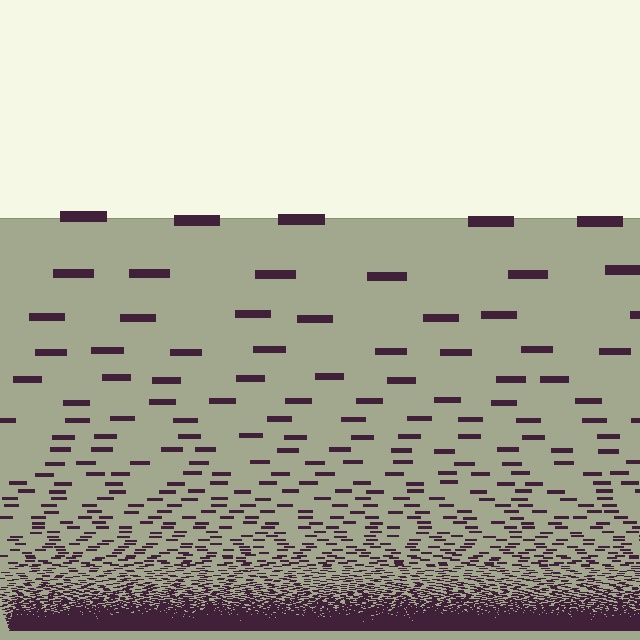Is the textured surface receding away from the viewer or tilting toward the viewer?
The surface appears to tilt toward the viewer. Texture elements get larger and sparser toward the top.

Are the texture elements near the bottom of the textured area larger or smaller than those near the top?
Smaller. The gradient is inverted — elements near the bottom are smaller and denser.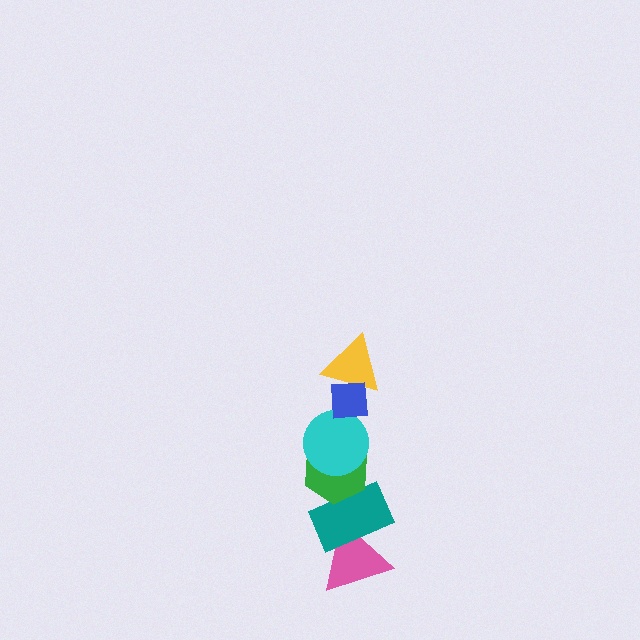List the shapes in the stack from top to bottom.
From top to bottom: the blue square, the yellow triangle, the cyan circle, the green hexagon, the teal rectangle, the pink triangle.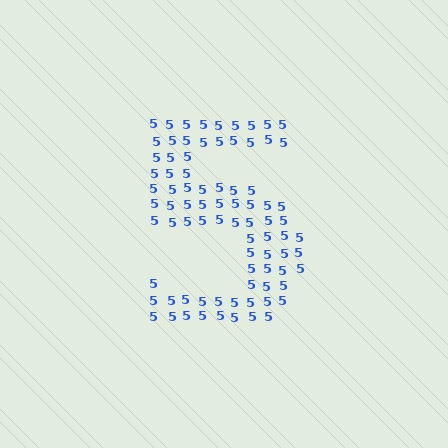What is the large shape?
The large shape is the digit 5.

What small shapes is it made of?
It is made of small digit 5's.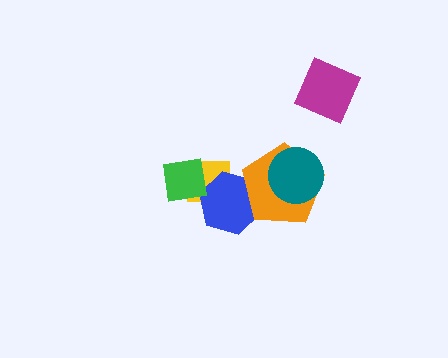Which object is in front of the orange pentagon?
The teal circle is in front of the orange pentagon.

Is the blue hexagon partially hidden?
Yes, it is partially covered by another shape.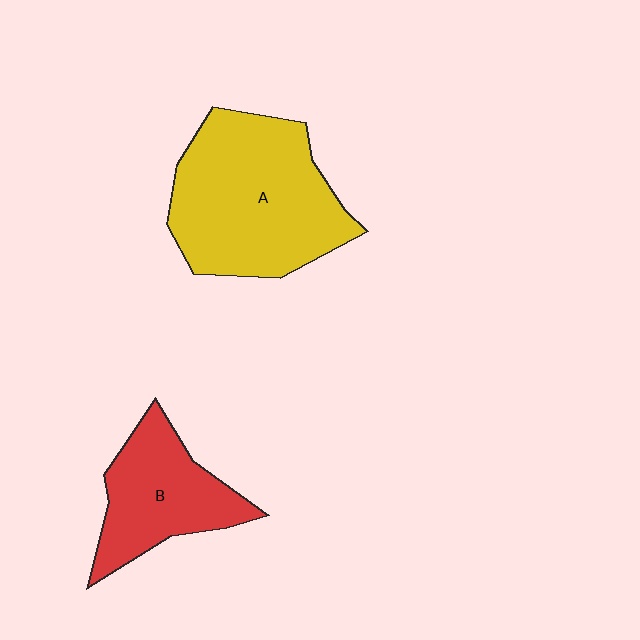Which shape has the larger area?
Shape A (yellow).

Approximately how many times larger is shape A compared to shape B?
Approximately 1.7 times.